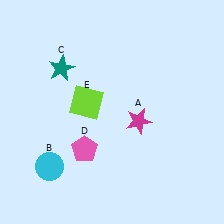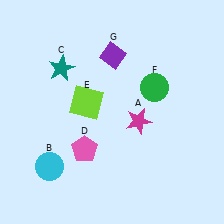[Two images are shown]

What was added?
A green circle (F), a purple diamond (G) were added in Image 2.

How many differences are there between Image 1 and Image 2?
There are 2 differences between the two images.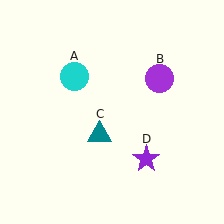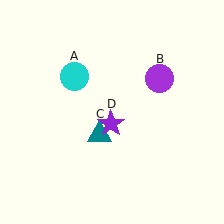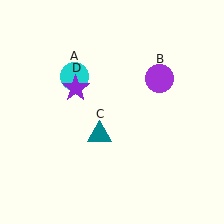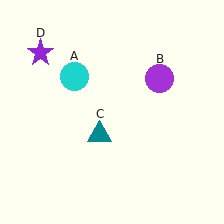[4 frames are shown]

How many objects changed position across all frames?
1 object changed position: purple star (object D).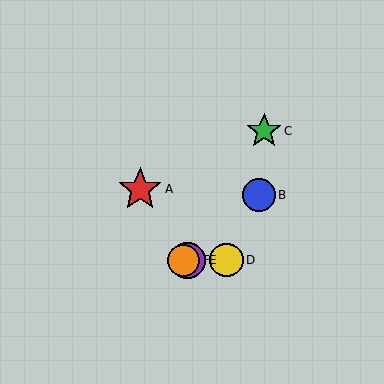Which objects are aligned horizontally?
Objects D, E, F are aligned horizontally.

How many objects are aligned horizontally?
3 objects (D, E, F) are aligned horizontally.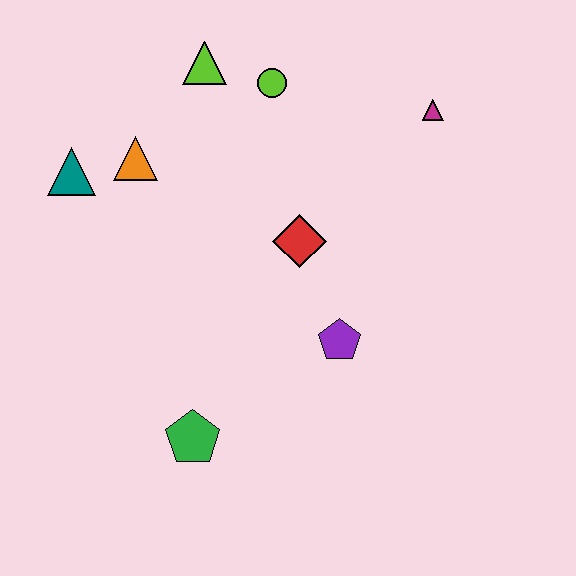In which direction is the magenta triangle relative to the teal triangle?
The magenta triangle is to the right of the teal triangle.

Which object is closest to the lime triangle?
The lime circle is closest to the lime triangle.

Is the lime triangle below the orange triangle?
No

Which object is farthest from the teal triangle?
The magenta triangle is farthest from the teal triangle.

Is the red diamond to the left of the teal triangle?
No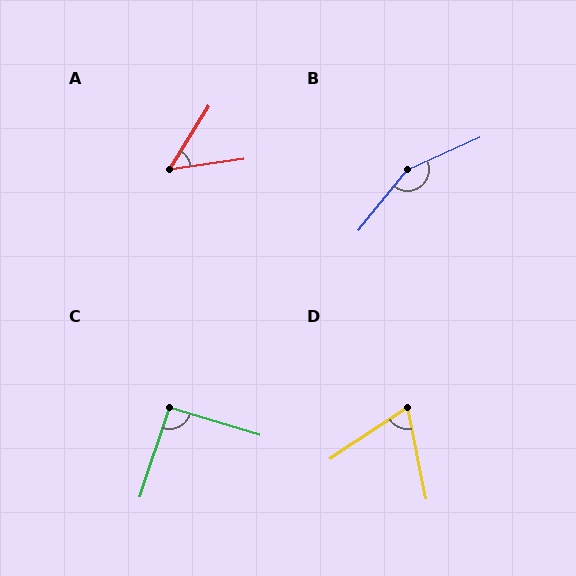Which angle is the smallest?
A, at approximately 50 degrees.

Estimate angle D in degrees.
Approximately 68 degrees.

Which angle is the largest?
B, at approximately 153 degrees.